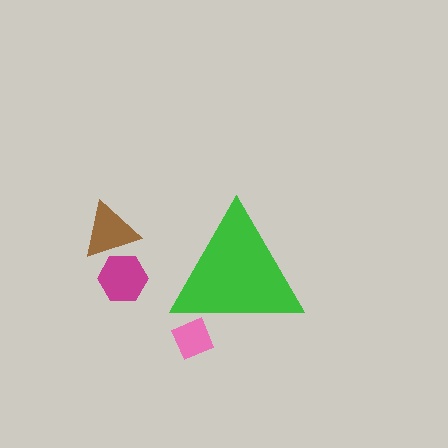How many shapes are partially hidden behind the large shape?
1 shape is partially hidden.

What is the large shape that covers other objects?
A green triangle.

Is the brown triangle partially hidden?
No, the brown triangle is fully visible.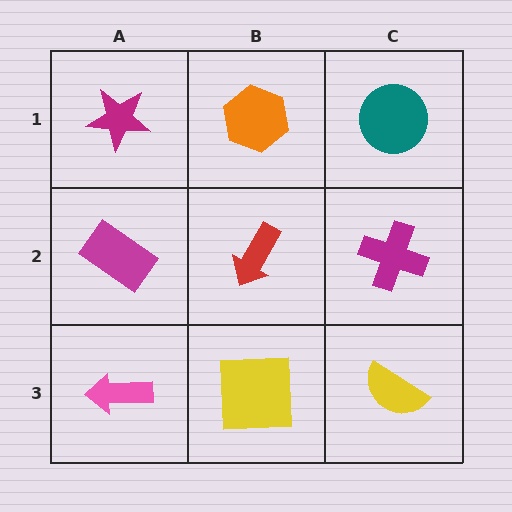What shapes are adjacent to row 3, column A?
A magenta rectangle (row 2, column A), a yellow square (row 3, column B).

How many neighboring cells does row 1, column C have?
2.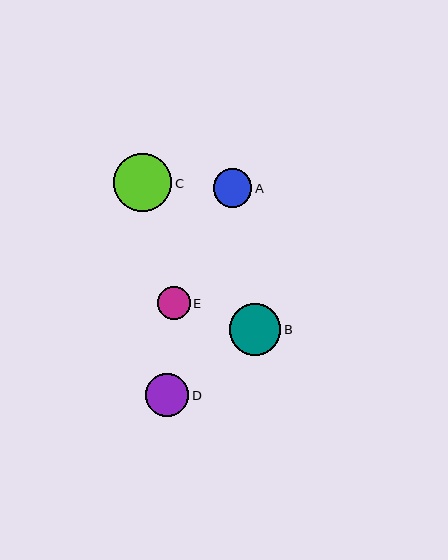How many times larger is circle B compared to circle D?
Circle B is approximately 1.2 times the size of circle D.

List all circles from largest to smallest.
From largest to smallest: C, B, D, A, E.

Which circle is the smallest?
Circle E is the smallest with a size of approximately 33 pixels.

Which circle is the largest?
Circle C is the largest with a size of approximately 58 pixels.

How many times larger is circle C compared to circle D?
Circle C is approximately 1.4 times the size of circle D.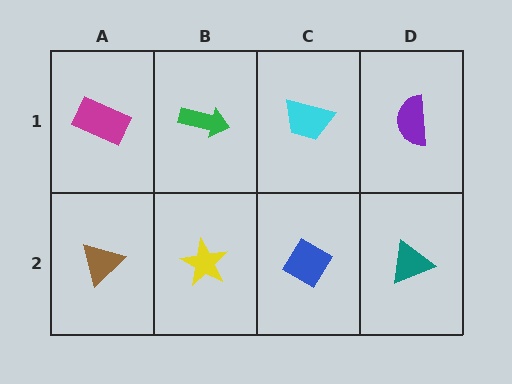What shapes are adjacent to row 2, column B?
A green arrow (row 1, column B), a brown triangle (row 2, column A), a blue diamond (row 2, column C).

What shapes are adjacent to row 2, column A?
A magenta rectangle (row 1, column A), a yellow star (row 2, column B).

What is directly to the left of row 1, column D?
A cyan trapezoid.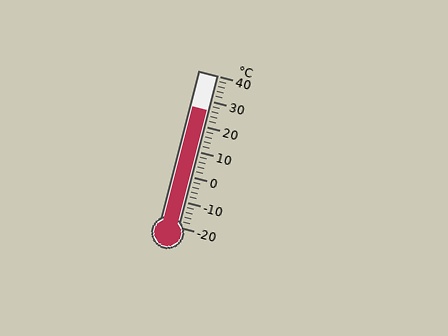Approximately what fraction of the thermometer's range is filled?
The thermometer is filled to approximately 75% of its range.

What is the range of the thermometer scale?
The thermometer scale ranges from -20°C to 40°C.